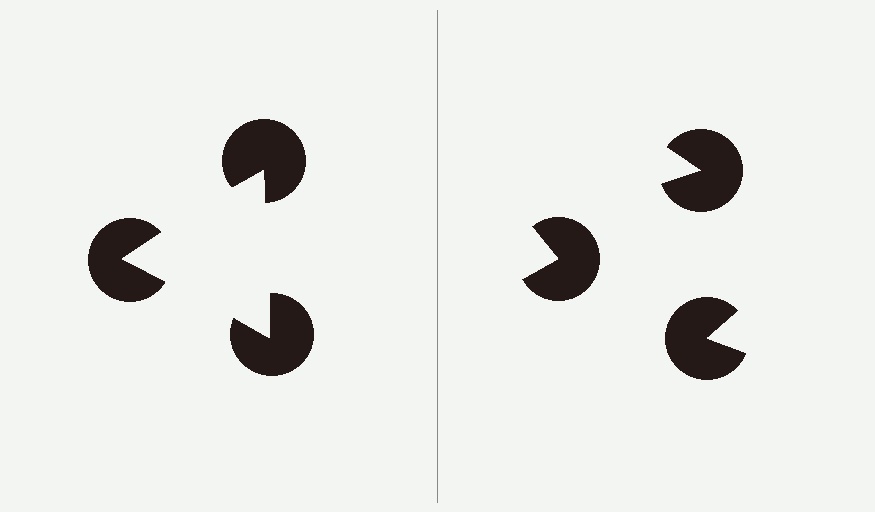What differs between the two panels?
The pac-man discs are positioned identically on both sides; only the wedge orientations differ. On the left they align to a triangle; on the right they are misaligned.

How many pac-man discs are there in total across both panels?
6 — 3 on each side.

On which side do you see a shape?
An illusory triangle appears on the left side. On the right side the wedge cuts are rotated, so no coherent shape forms.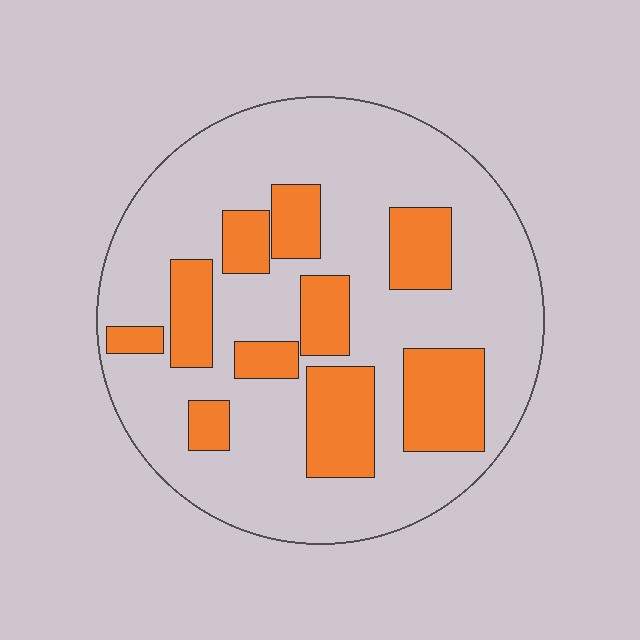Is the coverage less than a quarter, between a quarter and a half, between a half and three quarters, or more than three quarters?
Between a quarter and a half.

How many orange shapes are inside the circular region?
10.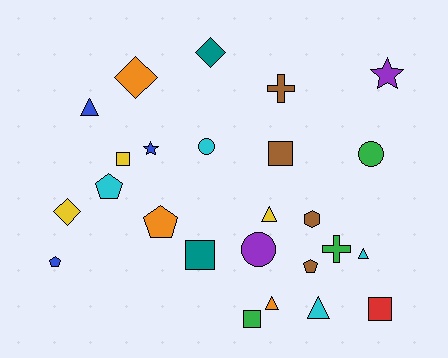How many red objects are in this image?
There is 1 red object.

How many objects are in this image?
There are 25 objects.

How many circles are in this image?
There are 3 circles.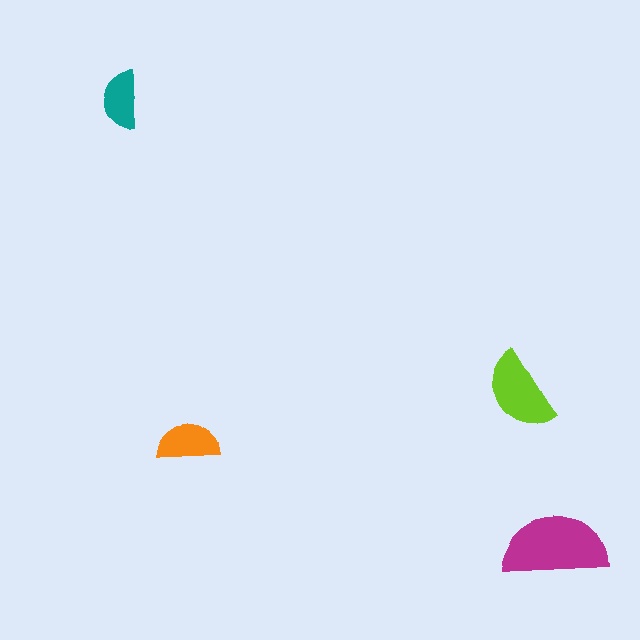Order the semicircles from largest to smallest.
the magenta one, the lime one, the orange one, the teal one.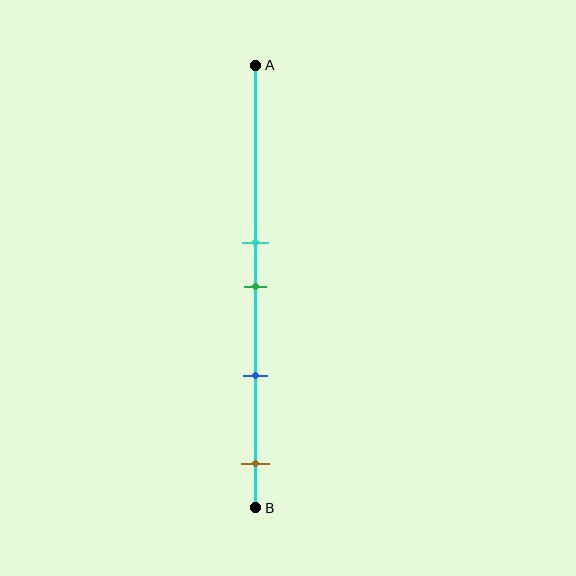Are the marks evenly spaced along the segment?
No, the marks are not evenly spaced.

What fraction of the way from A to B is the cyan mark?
The cyan mark is approximately 40% (0.4) of the way from A to B.